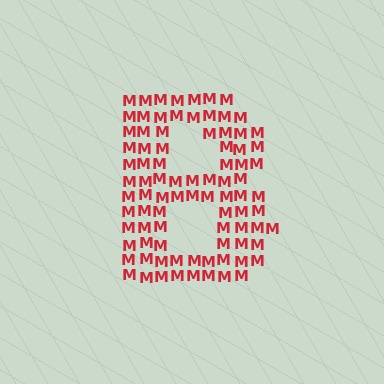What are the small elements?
The small elements are letter M's.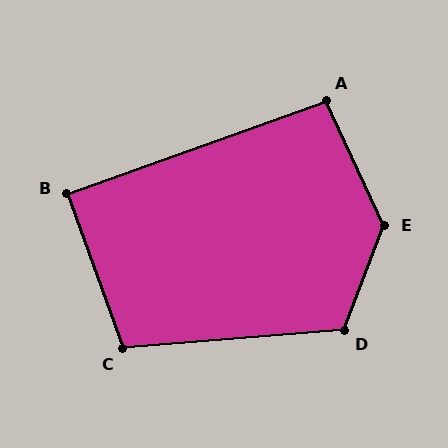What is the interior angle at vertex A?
Approximately 95 degrees (obtuse).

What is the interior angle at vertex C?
Approximately 105 degrees (obtuse).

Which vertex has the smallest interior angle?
B, at approximately 90 degrees.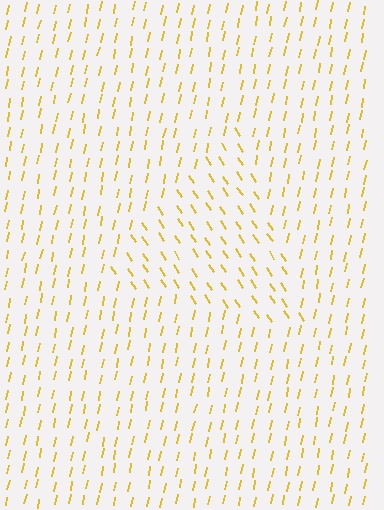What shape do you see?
I see a triangle.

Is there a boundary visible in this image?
Yes, there is a texture boundary formed by a change in line orientation.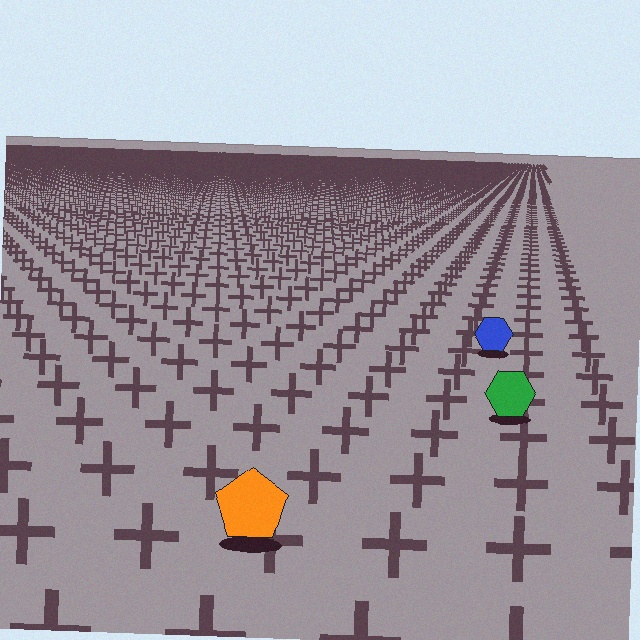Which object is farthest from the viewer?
The blue hexagon is farthest from the viewer. It appears smaller and the ground texture around it is denser.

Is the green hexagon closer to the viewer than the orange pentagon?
No. The orange pentagon is closer — you can tell from the texture gradient: the ground texture is coarser near it.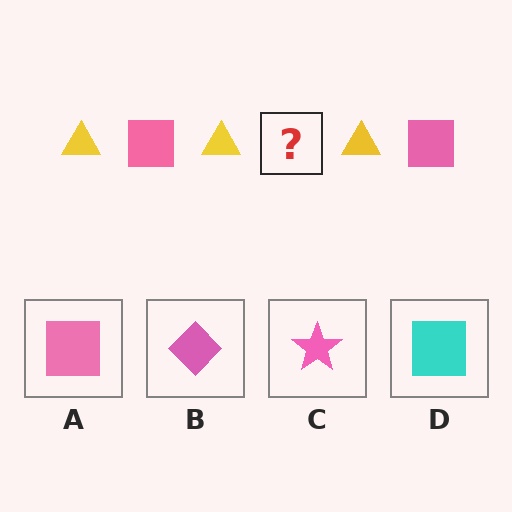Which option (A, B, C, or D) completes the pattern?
A.